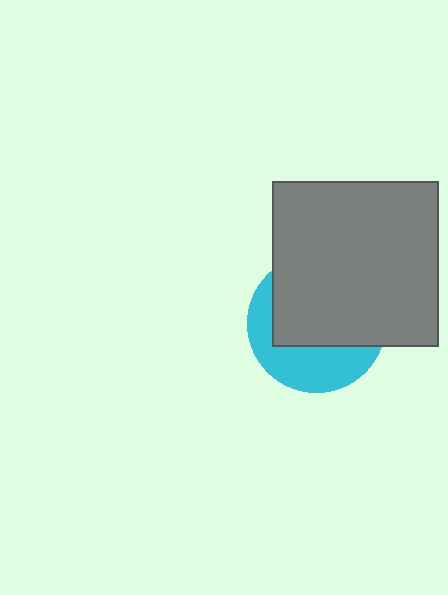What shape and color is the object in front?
The object in front is a gray square.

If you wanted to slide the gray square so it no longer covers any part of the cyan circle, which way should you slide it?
Slide it up — that is the most direct way to separate the two shapes.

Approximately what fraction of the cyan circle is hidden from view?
Roughly 62% of the cyan circle is hidden behind the gray square.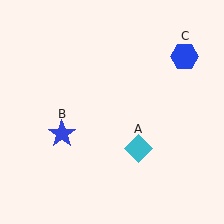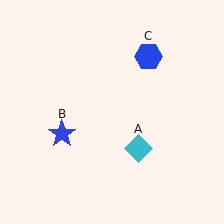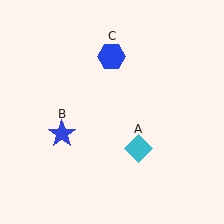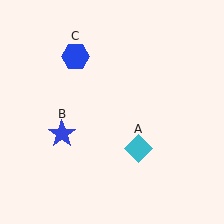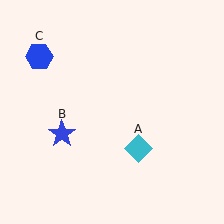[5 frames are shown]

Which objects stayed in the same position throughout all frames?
Cyan diamond (object A) and blue star (object B) remained stationary.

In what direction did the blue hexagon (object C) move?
The blue hexagon (object C) moved left.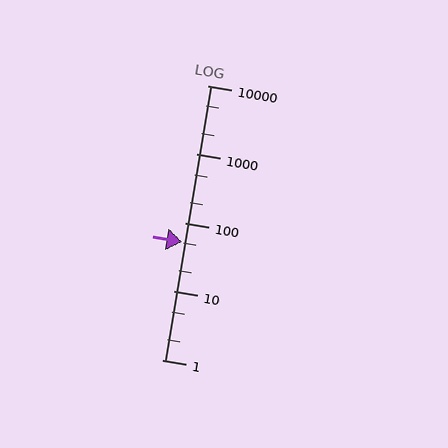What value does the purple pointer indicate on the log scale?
The pointer indicates approximately 52.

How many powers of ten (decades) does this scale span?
The scale spans 4 decades, from 1 to 10000.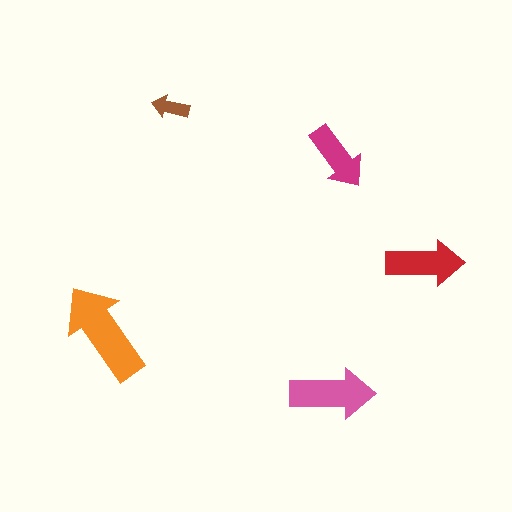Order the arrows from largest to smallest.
the orange one, the pink one, the red one, the magenta one, the brown one.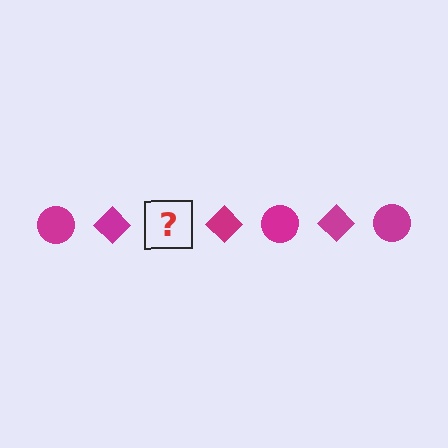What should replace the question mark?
The question mark should be replaced with a magenta circle.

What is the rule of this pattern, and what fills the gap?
The rule is that the pattern cycles through circle, diamond shapes in magenta. The gap should be filled with a magenta circle.